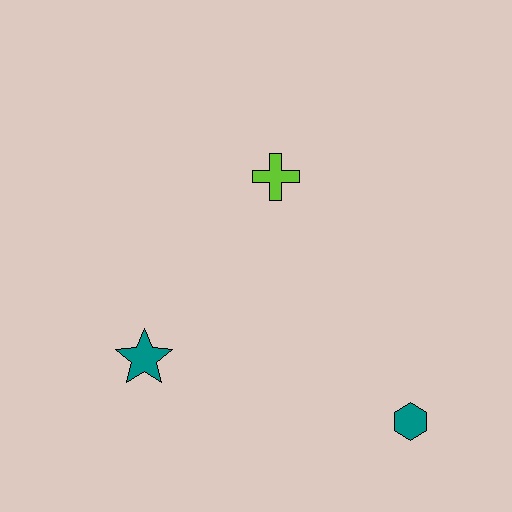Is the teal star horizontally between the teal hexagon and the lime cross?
No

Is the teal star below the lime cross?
Yes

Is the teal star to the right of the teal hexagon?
No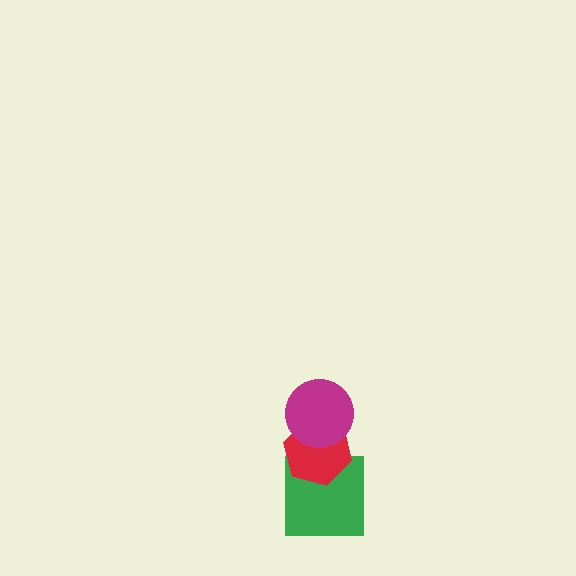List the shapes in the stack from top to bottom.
From top to bottom: the magenta circle, the red hexagon, the green square.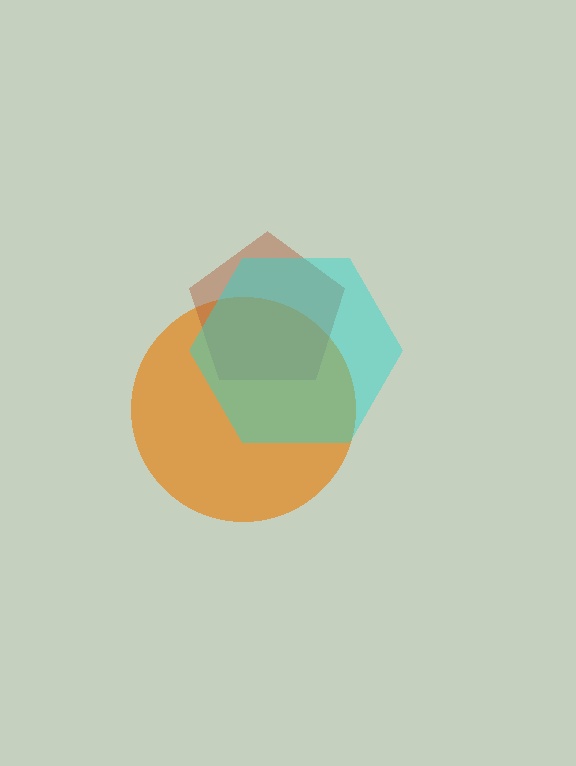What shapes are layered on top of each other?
The layered shapes are: an orange circle, a brown pentagon, a cyan hexagon.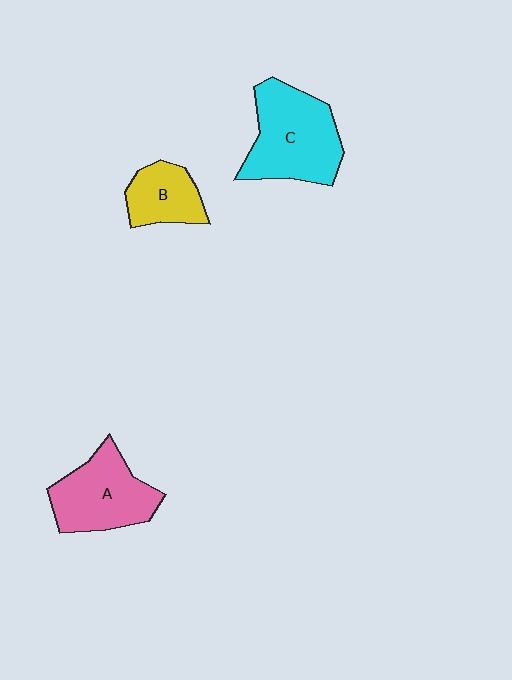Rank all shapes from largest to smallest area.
From largest to smallest: C (cyan), A (pink), B (yellow).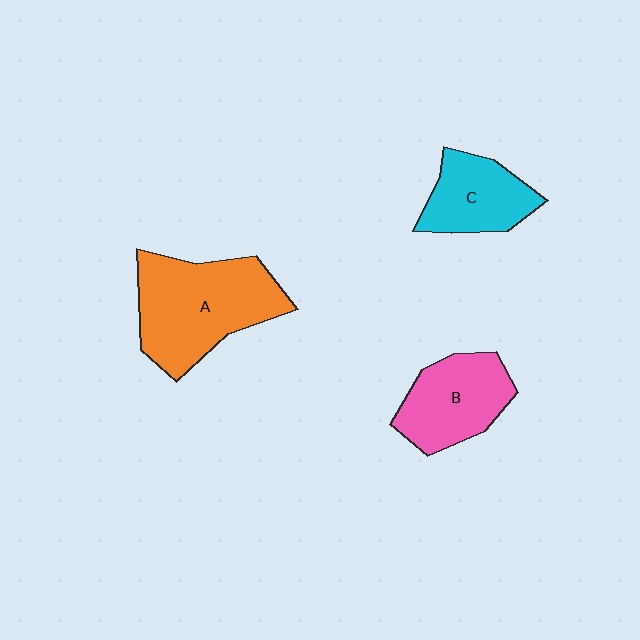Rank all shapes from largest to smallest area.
From largest to smallest: A (orange), B (pink), C (cyan).